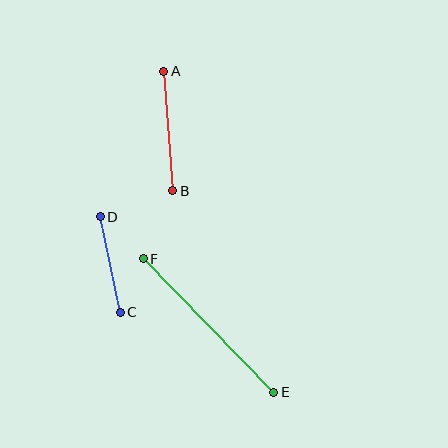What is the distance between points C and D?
The distance is approximately 98 pixels.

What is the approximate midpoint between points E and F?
The midpoint is at approximately (208, 326) pixels.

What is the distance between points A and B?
The distance is approximately 120 pixels.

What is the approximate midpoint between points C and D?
The midpoint is at approximately (110, 265) pixels.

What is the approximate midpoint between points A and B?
The midpoint is at approximately (168, 131) pixels.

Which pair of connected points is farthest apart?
Points E and F are farthest apart.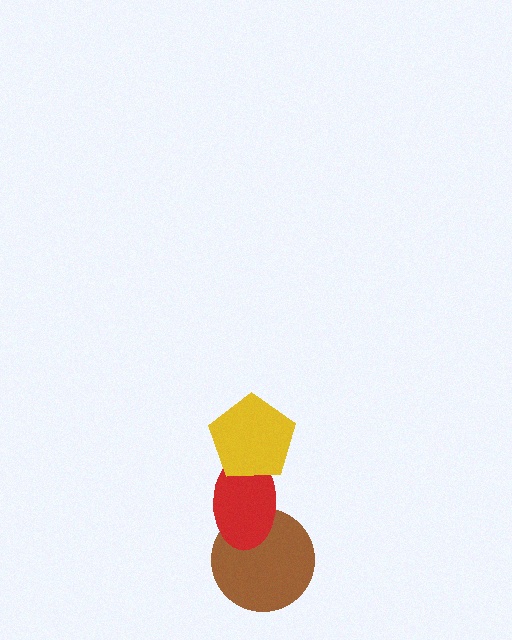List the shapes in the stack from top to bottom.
From top to bottom: the yellow pentagon, the red ellipse, the brown circle.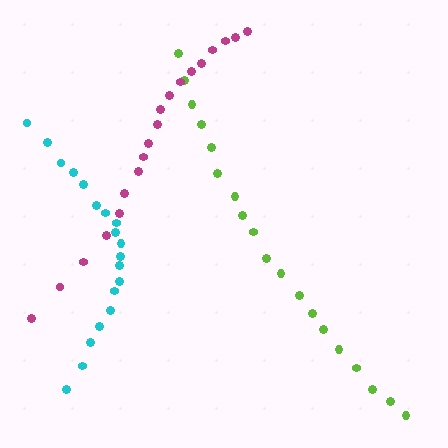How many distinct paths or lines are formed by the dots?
There are 3 distinct paths.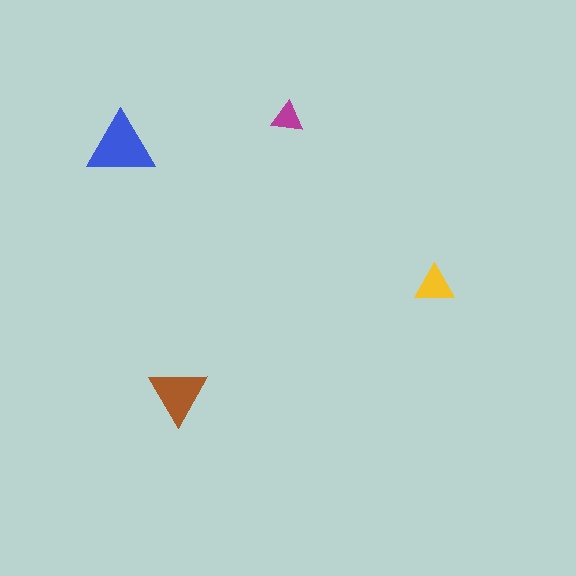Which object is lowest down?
The brown triangle is bottommost.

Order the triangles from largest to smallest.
the blue one, the brown one, the yellow one, the magenta one.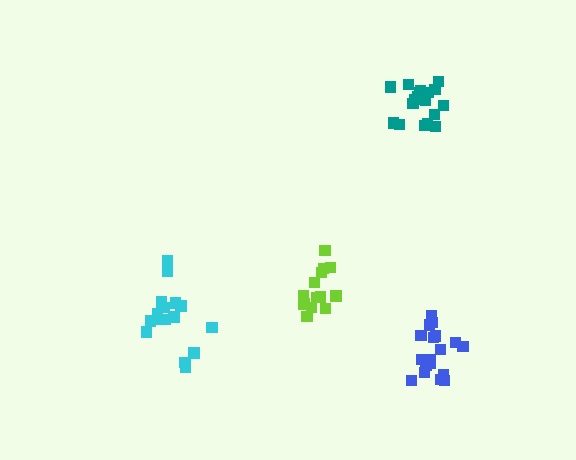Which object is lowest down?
The blue cluster is bottommost.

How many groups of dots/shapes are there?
There are 4 groups.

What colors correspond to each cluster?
The clusters are colored: cyan, lime, teal, blue.